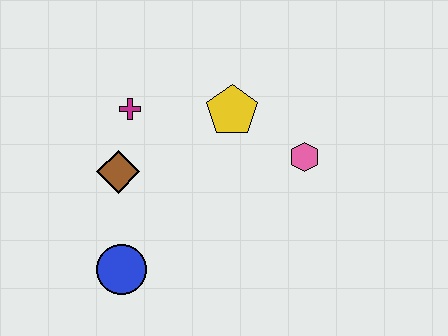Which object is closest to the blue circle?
The brown diamond is closest to the blue circle.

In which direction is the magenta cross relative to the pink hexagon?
The magenta cross is to the left of the pink hexagon.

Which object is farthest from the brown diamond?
The pink hexagon is farthest from the brown diamond.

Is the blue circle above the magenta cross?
No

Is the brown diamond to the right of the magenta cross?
No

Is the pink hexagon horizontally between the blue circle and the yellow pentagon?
No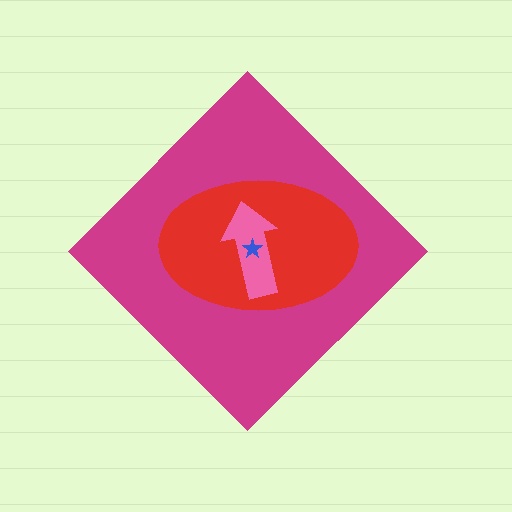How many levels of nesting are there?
4.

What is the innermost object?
The blue star.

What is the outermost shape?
The magenta diamond.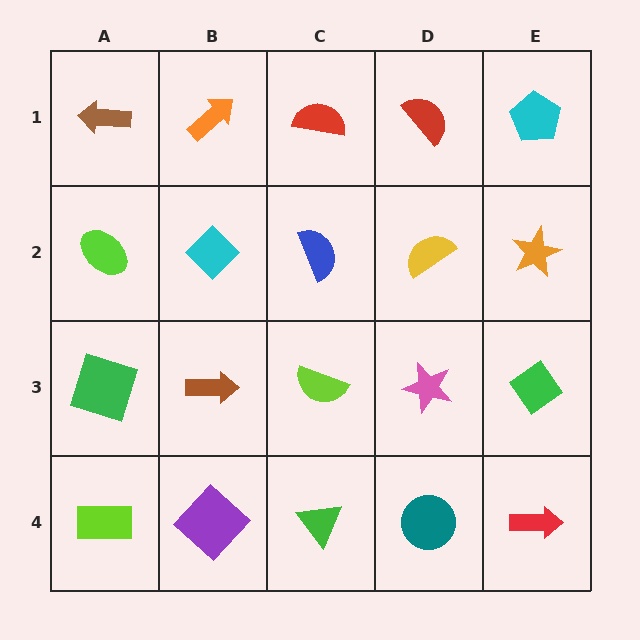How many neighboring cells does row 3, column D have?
4.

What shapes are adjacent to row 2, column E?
A cyan pentagon (row 1, column E), a green diamond (row 3, column E), a yellow semicircle (row 2, column D).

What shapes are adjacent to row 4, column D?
A pink star (row 3, column D), a green triangle (row 4, column C), a red arrow (row 4, column E).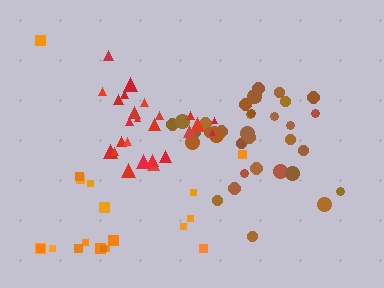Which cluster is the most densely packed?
Brown.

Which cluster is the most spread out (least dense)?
Orange.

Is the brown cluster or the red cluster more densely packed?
Brown.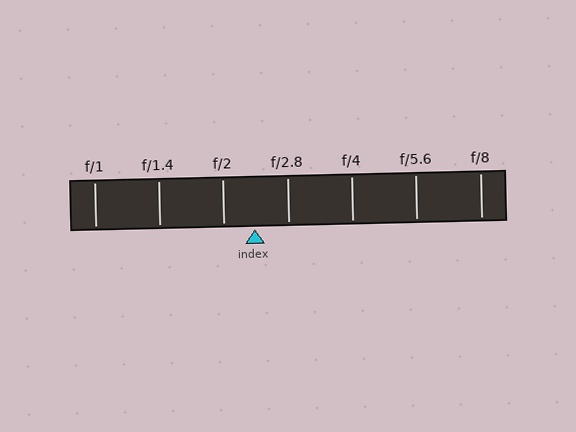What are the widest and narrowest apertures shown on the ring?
The widest aperture shown is f/1 and the narrowest is f/8.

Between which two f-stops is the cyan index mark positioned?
The index mark is between f/2 and f/2.8.